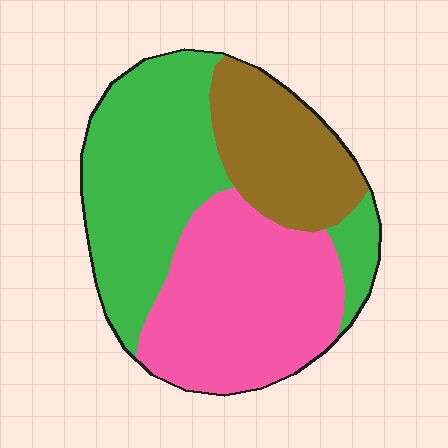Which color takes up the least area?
Brown, at roughly 20%.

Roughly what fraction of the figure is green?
Green takes up between a quarter and a half of the figure.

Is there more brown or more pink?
Pink.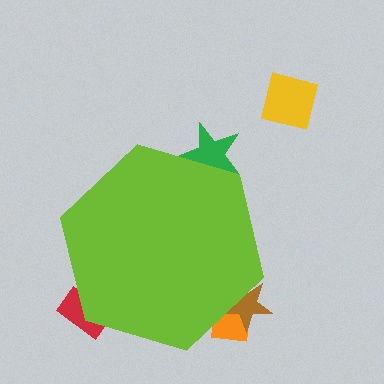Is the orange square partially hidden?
Yes, the orange square is partially hidden behind the lime hexagon.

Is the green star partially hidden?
Yes, the green star is partially hidden behind the lime hexagon.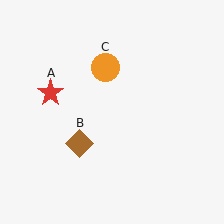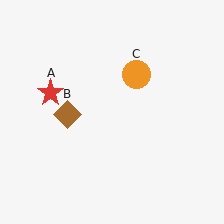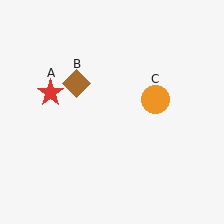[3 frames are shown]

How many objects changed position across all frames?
2 objects changed position: brown diamond (object B), orange circle (object C).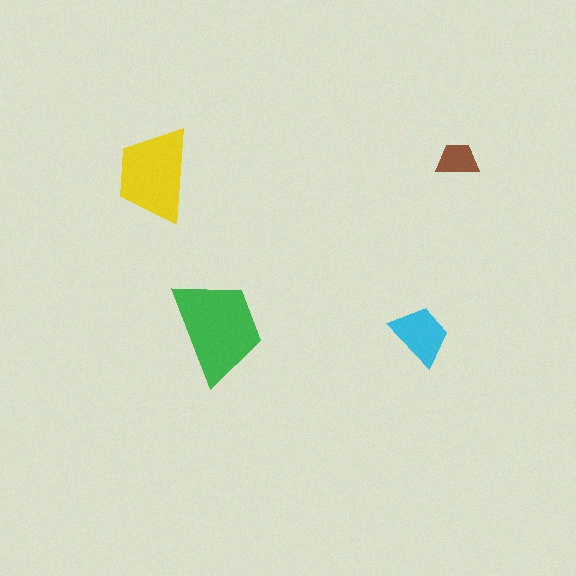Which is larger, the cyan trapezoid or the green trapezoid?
The green one.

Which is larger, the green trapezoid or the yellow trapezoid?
The green one.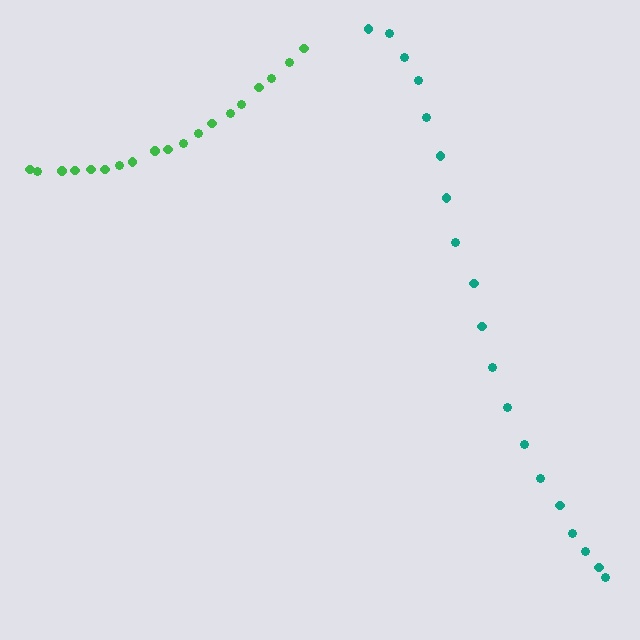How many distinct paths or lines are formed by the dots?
There are 2 distinct paths.